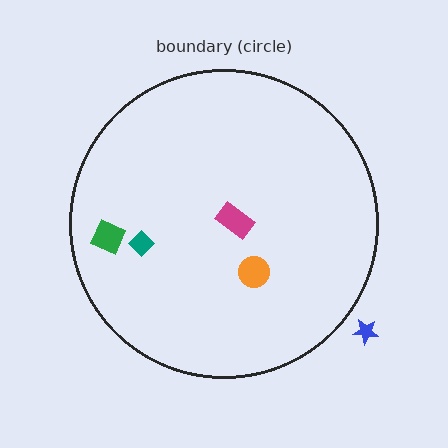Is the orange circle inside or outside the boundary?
Inside.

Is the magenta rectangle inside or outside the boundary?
Inside.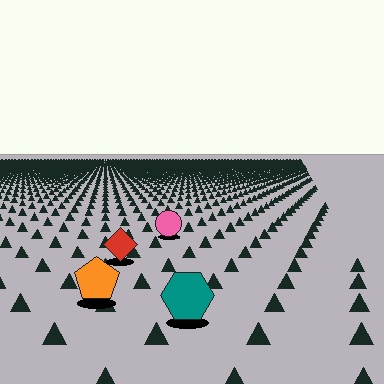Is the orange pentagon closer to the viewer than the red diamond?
Yes. The orange pentagon is closer — you can tell from the texture gradient: the ground texture is coarser near it.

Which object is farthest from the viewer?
The pink circle is farthest from the viewer. It appears smaller and the ground texture around it is denser.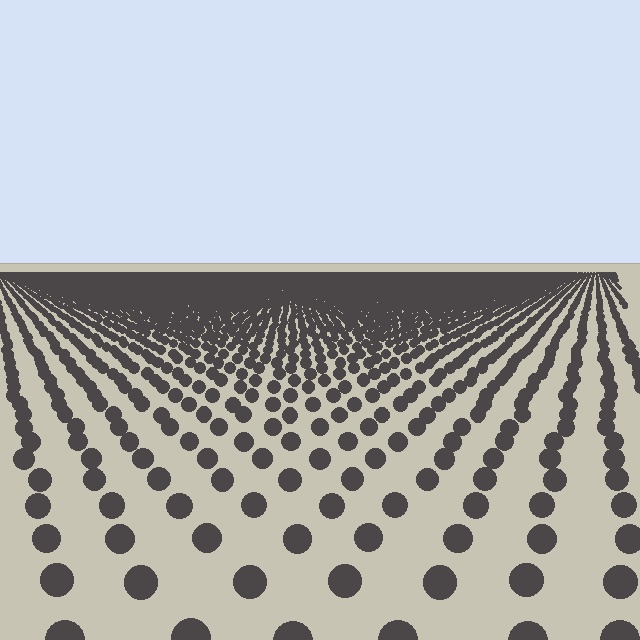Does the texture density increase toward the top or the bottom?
Density increases toward the top.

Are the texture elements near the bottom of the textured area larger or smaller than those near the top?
Larger. Near the bottom, elements are closer to the viewer and appear at a bigger on-screen size.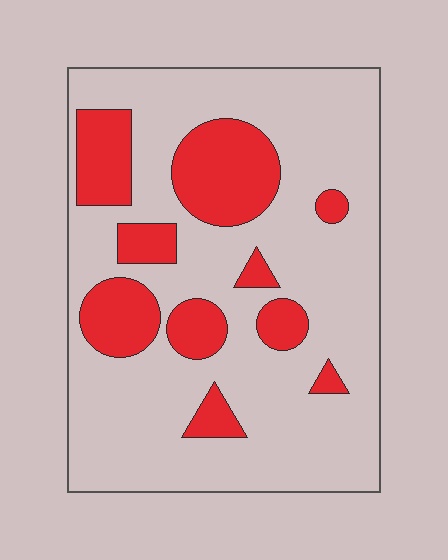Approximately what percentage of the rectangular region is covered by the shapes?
Approximately 25%.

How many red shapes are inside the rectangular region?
10.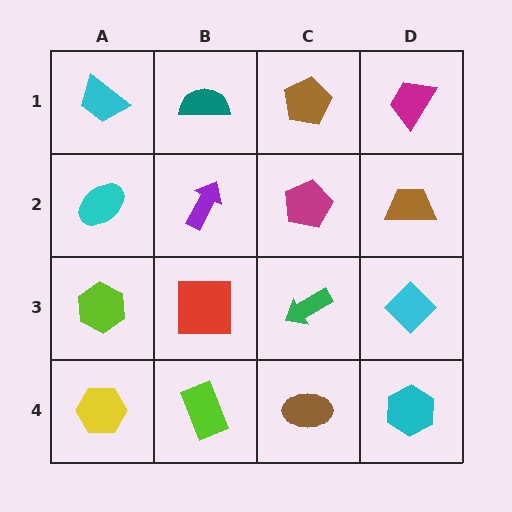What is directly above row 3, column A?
A cyan ellipse.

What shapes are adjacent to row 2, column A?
A cyan trapezoid (row 1, column A), a lime hexagon (row 3, column A), a purple arrow (row 2, column B).